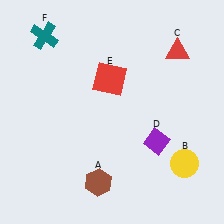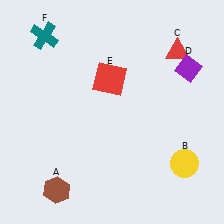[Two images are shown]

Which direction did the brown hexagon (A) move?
The brown hexagon (A) moved left.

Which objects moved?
The objects that moved are: the brown hexagon (A), the purple diamond (D).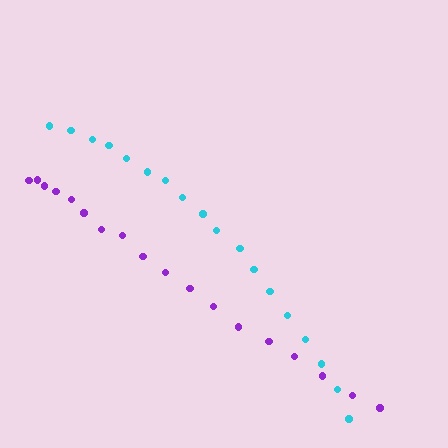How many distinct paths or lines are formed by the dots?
There are 2 distinct paths.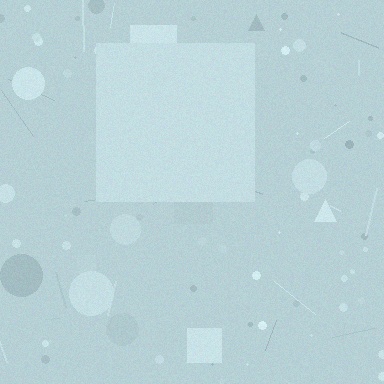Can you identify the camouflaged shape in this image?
The camouflaged shape is a square.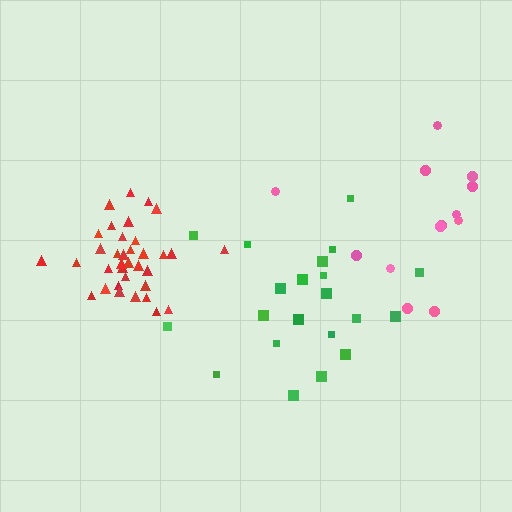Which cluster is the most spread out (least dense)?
Pink.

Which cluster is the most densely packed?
Red.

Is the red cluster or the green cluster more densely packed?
Red.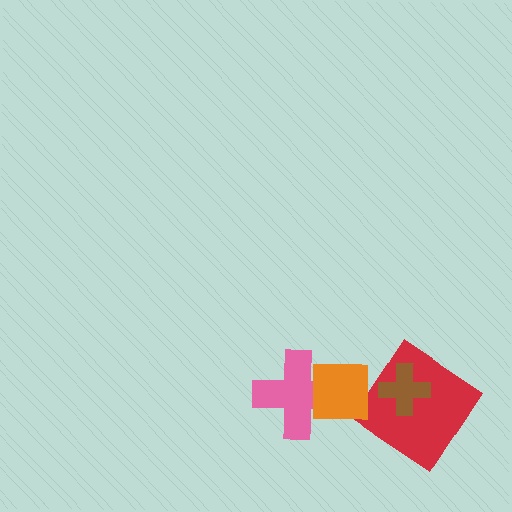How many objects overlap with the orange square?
1 object overlaps with the orange square.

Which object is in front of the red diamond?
The brown cross is in front of the red diamond.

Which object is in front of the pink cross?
The orange square is in front of the pink cross.